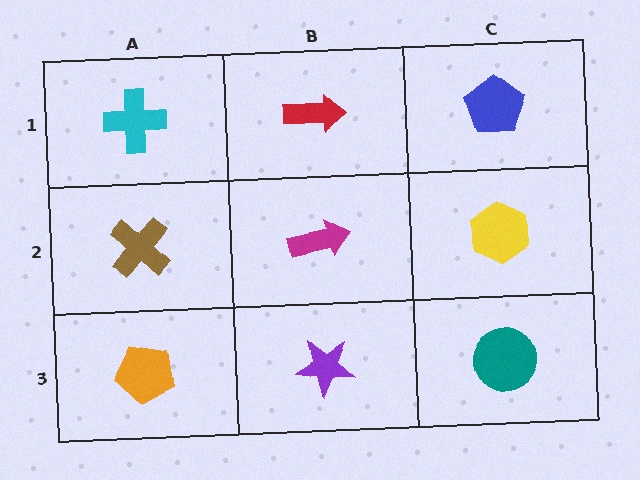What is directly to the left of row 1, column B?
A cyan cross.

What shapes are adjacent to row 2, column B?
A red arrow (row 1, column B), a purple star (row 3, column B), a brown cross (row 2, column A), a yellow hexagon (row 2, column C).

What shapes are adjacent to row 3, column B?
A magenta arrow (row 2, column B), an orange pentagon (row 3, column A), a teal circle (row 3, column C).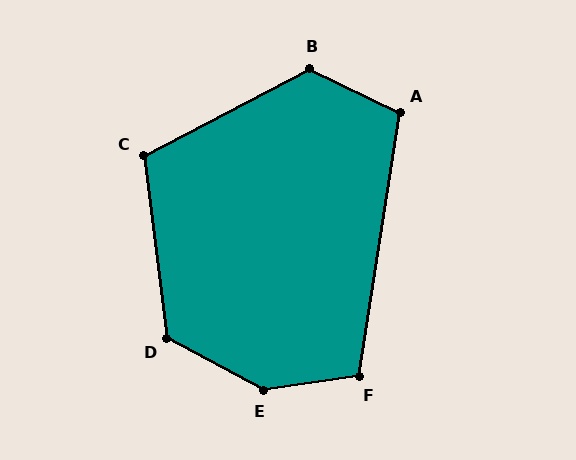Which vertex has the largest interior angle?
E, at approximately 143 degrees.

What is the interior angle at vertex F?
Approximately 107 degrees (obtuse).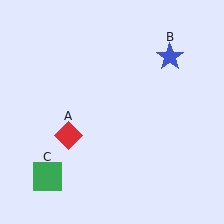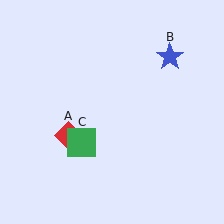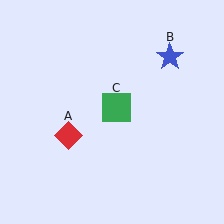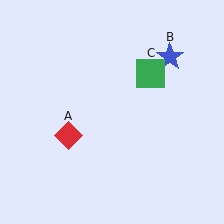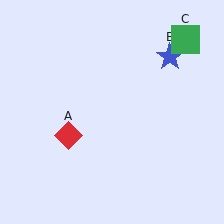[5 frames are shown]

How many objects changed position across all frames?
1 object changed position: green square (object C).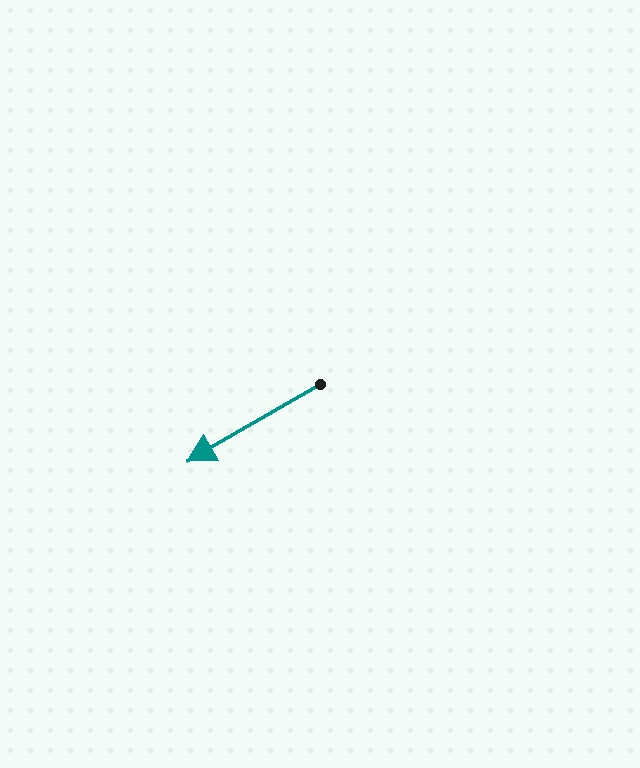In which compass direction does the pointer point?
Southwest.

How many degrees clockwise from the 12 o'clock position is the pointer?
Approximately 240 degrees.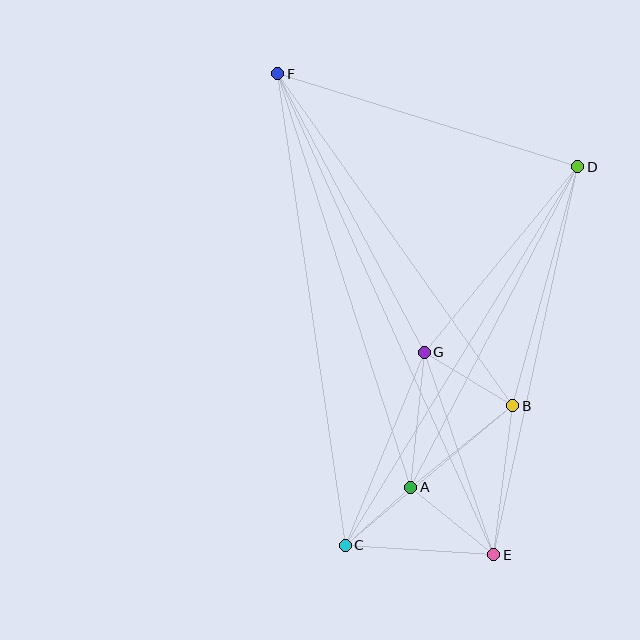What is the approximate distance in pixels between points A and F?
The distance between A and F is approximately 435 pixels.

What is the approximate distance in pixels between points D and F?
The distance between D and F is approximately 314 pixels.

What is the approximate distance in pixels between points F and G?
The distance between F and G is approximately 315 pixels.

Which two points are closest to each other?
Points A and C are closest to each other.